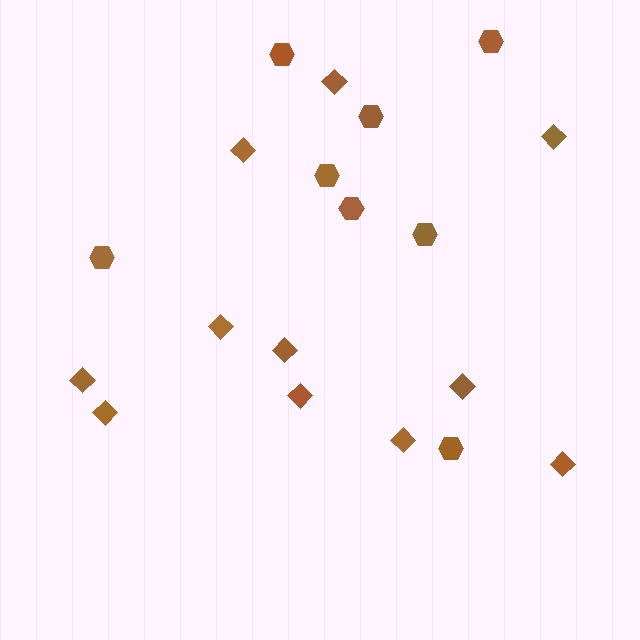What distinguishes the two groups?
There are 2 groups: one group of hexagons (8) and one group of diamonds (11).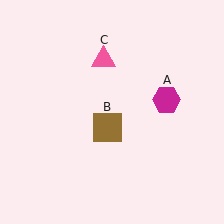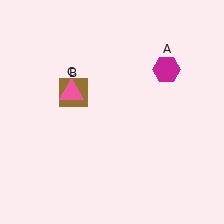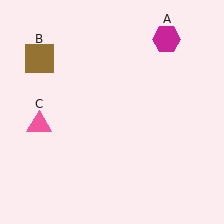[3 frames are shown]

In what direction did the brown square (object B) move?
The brown square (object B) moved up and to the left.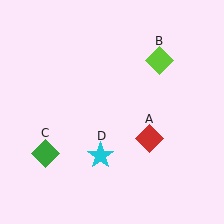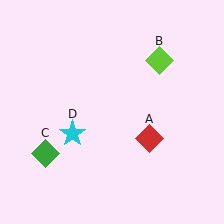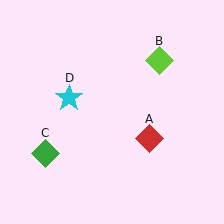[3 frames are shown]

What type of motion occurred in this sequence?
The cyan star (object D) rotated clockwise around the center of the scene.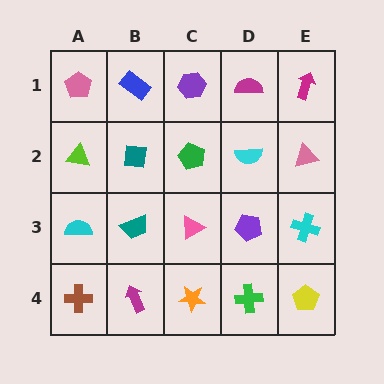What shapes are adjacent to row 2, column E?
A magenta arrow (row 1, column E), a cyan cross (row 3, column E), a cyan semicircle (row 2, column D).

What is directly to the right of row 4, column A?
A magenta arrow.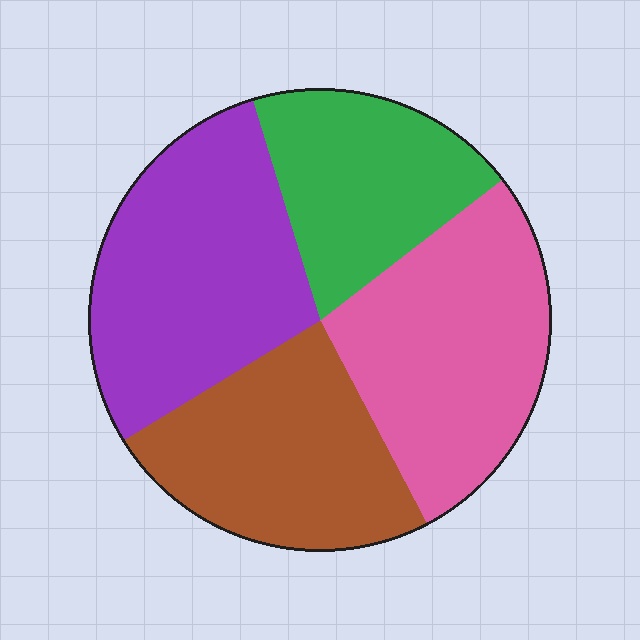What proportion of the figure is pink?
Pink covers 28% of the figure.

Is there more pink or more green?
Pink.